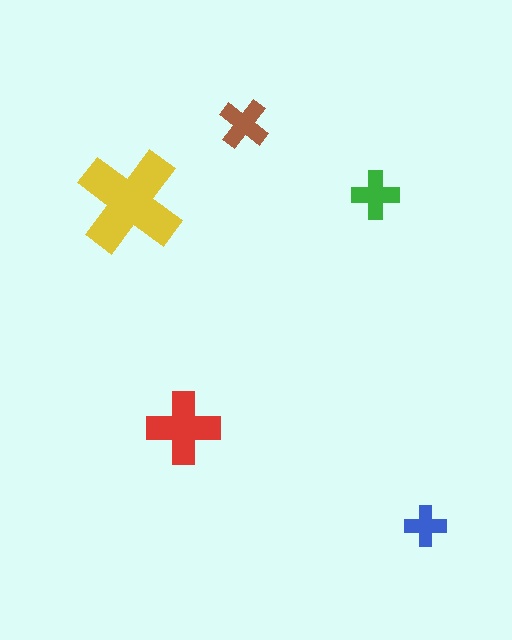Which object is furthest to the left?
The yellow cross is leftmost.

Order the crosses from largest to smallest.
the yellow one, the red one, the brown one, the green one, the blue one.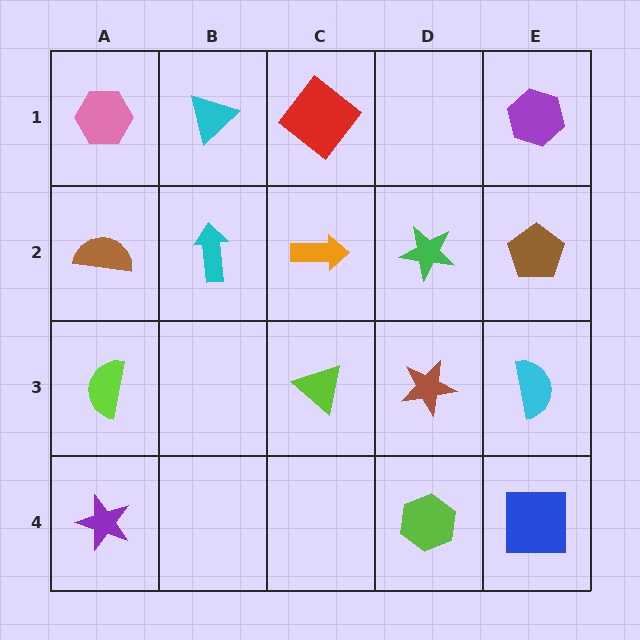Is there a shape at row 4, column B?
No, that cell is empty.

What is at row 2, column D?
A green star.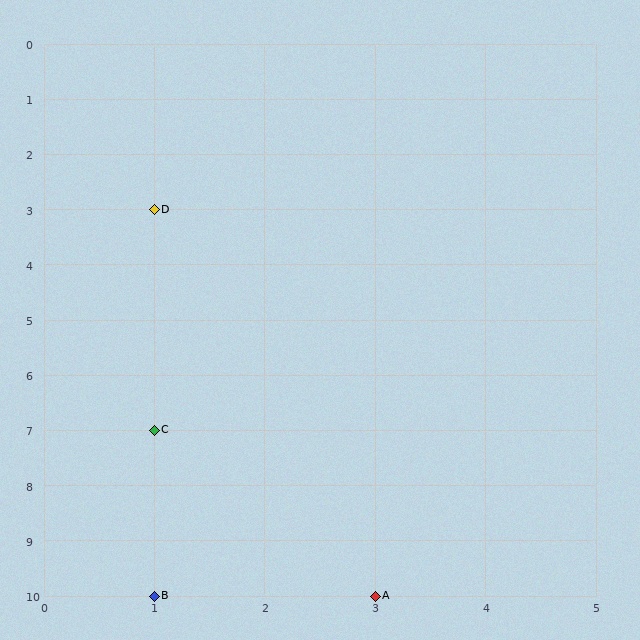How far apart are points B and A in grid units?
Points B and A are 2 columns apart.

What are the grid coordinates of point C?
Point C is at grid coordinates (1, 7).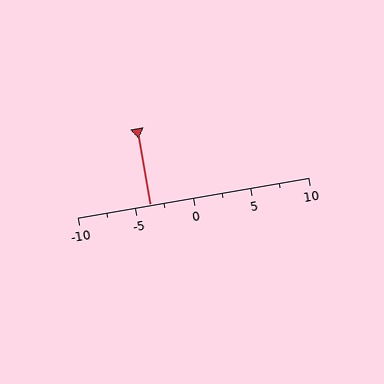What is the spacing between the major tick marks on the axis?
The major ticks are spaced 5 apart.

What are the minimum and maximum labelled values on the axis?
The axis runs from -10 to 10.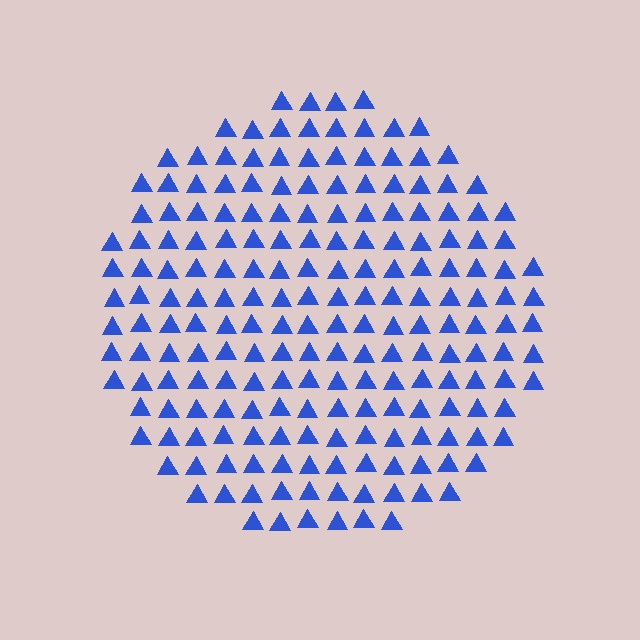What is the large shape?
The large shape is a circle.